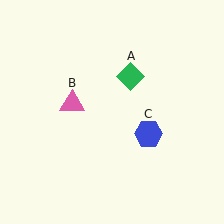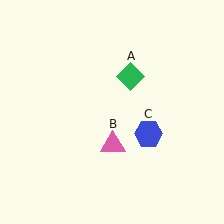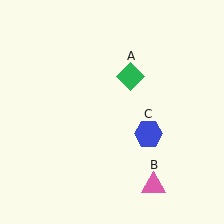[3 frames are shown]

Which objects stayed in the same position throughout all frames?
Green diamond (object A) and blue hexagon (object C) remained stationary.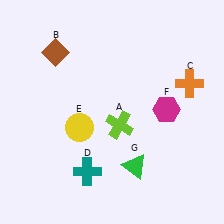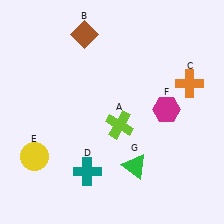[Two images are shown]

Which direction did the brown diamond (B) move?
The brown diamond (B) moved right.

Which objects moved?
The objects that moved are: the brown diamond (B), the yellow circle (E).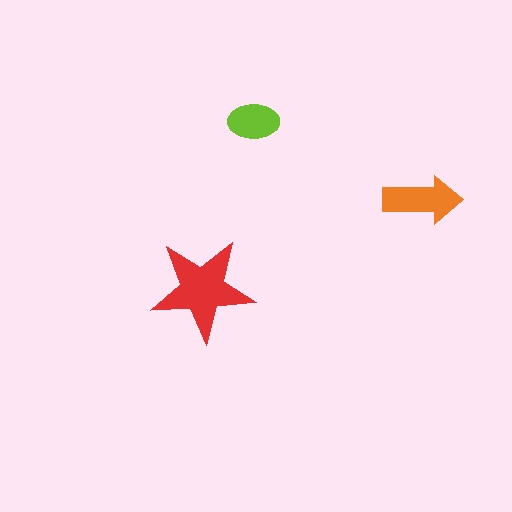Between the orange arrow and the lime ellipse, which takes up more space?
The orange arrow.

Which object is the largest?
The red star.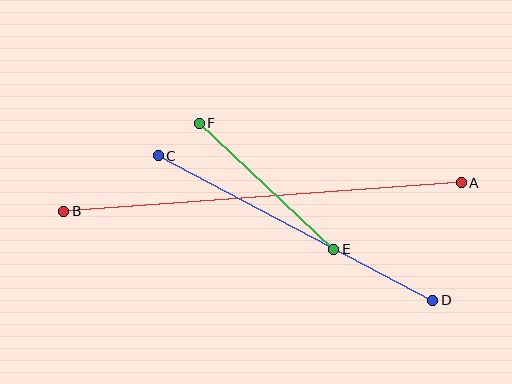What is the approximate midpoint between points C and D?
The midpoint is at approximately (296, 228) pixels.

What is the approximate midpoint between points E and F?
The midpoint is at approximately (267, 186) pixels.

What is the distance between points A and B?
The distance is approximately 399 pixels.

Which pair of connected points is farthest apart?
Points A and B are farthest apart.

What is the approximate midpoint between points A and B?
The midpoint is at approximately (263, 197) pixels.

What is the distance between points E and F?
The distance is approximately 185 pixels.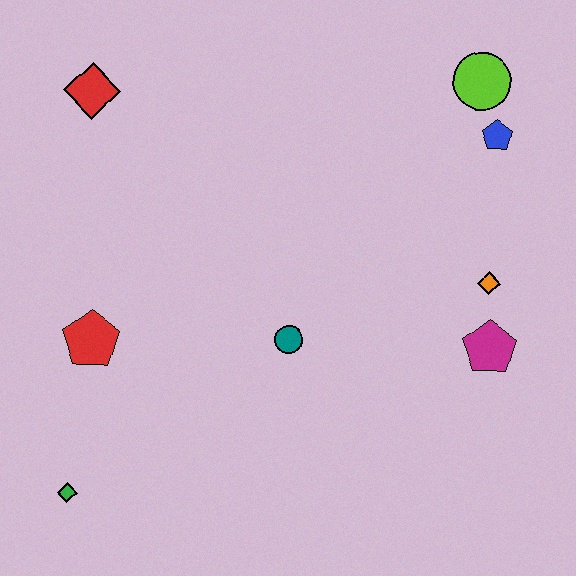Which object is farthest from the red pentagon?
The lime circle is farthest from the red pentagon.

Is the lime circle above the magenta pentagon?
Yes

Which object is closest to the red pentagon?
The green diamond is closest to the red pentagon.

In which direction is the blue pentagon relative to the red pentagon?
The blue pentagon is to the right of the red pentagon.